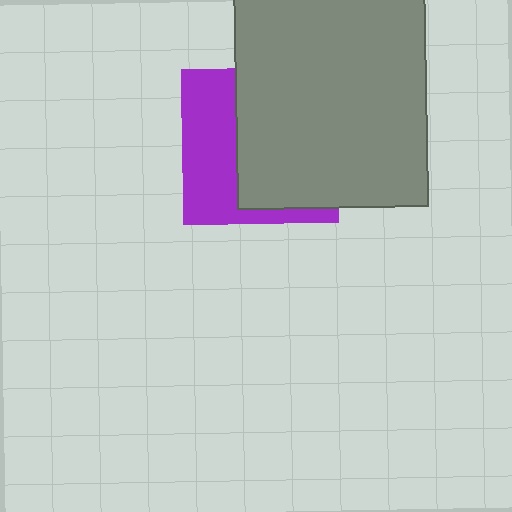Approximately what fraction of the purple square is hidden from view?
Roughly 60% of the purple square is hidden behind the gray rectangle.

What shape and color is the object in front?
The object in front is a gray rectangle.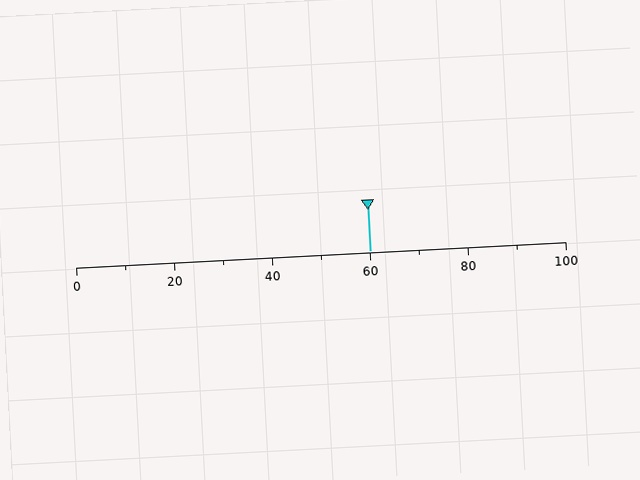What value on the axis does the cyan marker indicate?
The marker indicates approximately 60.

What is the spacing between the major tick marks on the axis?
The major ticks are spaced 20 apart.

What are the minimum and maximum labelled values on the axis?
The axis runs from 0 to 100.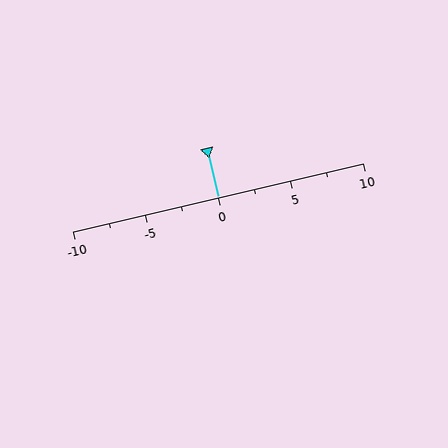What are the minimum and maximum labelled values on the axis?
The axis runs from -10 to 10.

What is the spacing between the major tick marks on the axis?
The major ticks are spaced 5 apart.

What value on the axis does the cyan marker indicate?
The marker indicates approximately 0.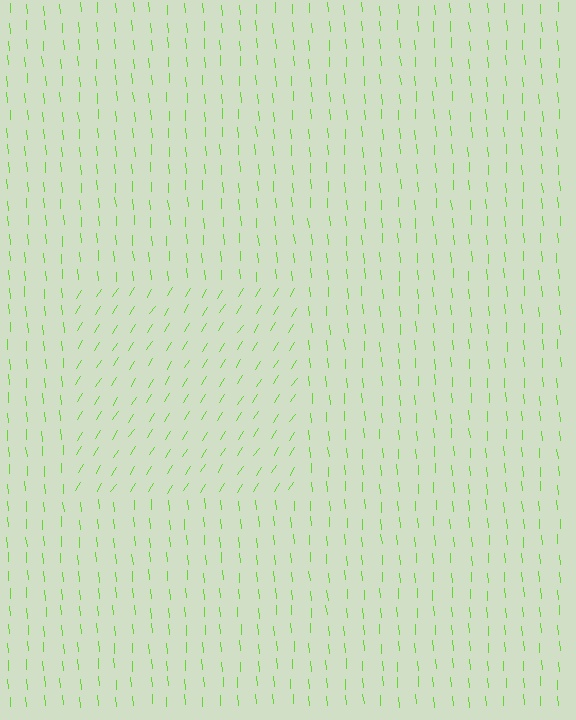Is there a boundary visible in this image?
Yes, there is a texture boundary formed by a change in line orientation.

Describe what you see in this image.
The image is filled with small lime line segments. A rectangle region in the image has lines oriented differently from the surrounding lines, creating a visible texture boundary.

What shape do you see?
I see a rectangle.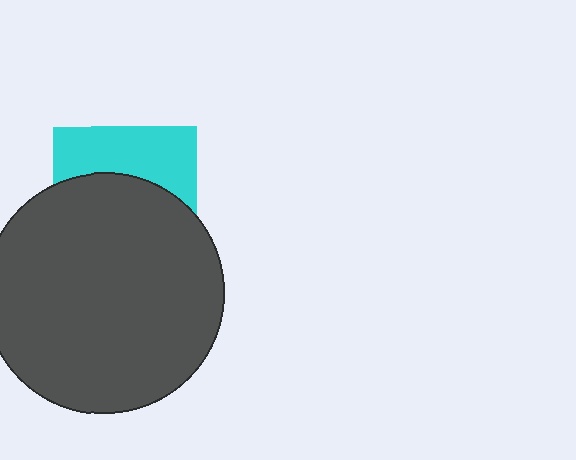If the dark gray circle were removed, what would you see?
You would see the complete cyan square.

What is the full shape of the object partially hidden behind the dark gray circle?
The partially hidden object is a cyan square.